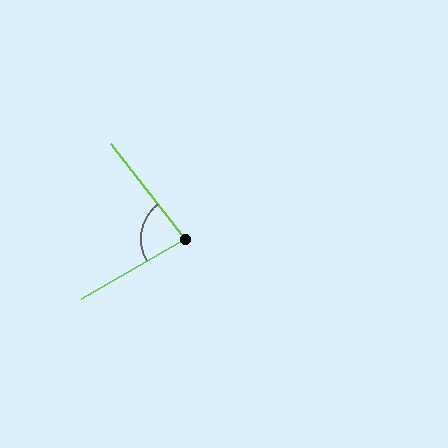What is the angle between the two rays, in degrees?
Approximately 82 degrees.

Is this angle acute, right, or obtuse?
It is acute.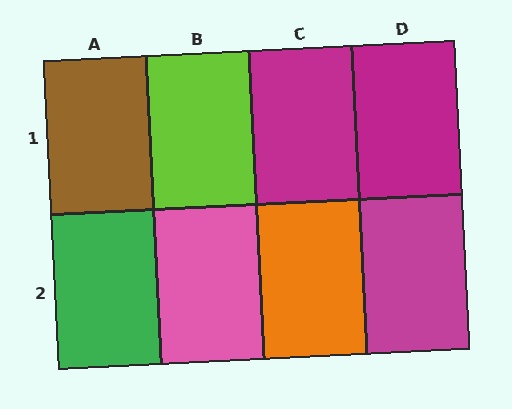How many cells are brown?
1 cell is brown.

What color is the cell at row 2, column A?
Green.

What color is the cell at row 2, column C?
Orange.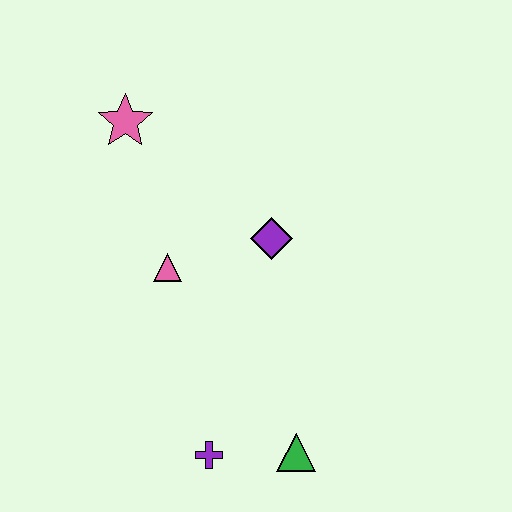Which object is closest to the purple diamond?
The pink triangle is closest to the purple diamond.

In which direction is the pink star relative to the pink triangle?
The pink star is above the pink triangle.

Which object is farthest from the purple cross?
The pink star is farthest from the purple cross.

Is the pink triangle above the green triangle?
Yes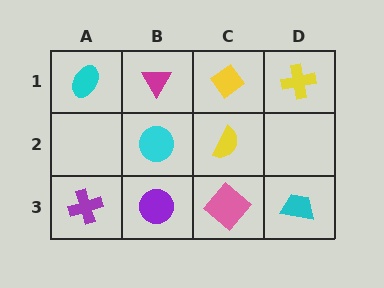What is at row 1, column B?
A magenta triangle.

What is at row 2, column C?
A yellow semicircle.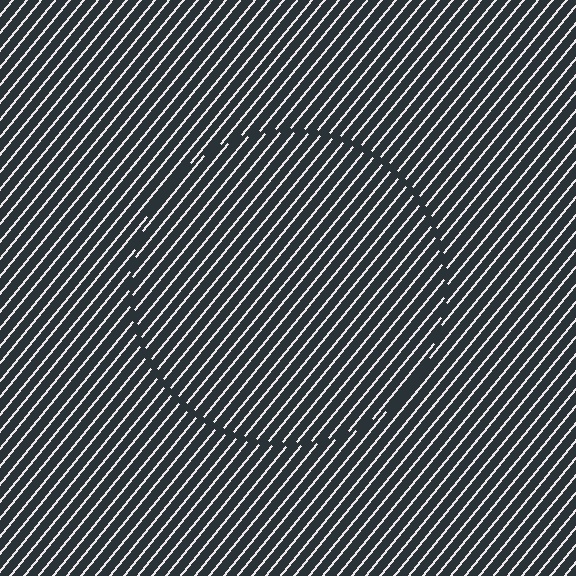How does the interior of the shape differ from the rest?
The interior of the shape contains the same grating, shifted by half a period — the contour is defined by the phase discontinuity where line-ends from the inner and outer gratings abut.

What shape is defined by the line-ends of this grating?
An illusory circle. The interior of the shape contains the same grating, shifted by half a period — the contour is defined by the phase discontinuity where line-ends from the inner and outer gratings abut.